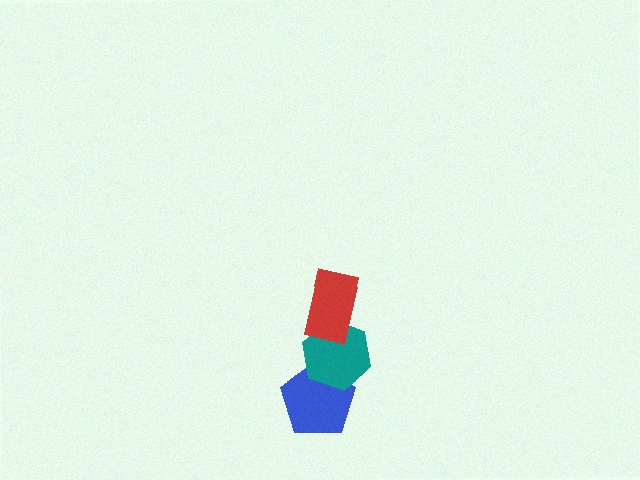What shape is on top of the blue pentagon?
The teal hexagon is on top of the blue pentagon.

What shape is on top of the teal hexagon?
The red rectangle is on top of the teal hexagon.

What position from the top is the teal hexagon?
The teal hexagon is 2nd from the top.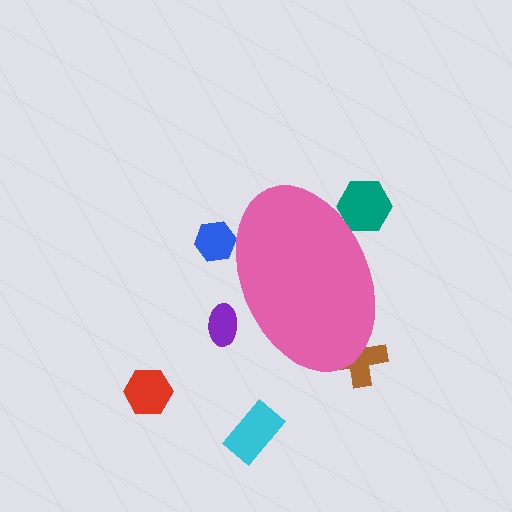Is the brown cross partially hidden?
Yes, the brown cross is partially hidden behind the pink ellipse.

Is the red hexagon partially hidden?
No, the red hexagon is fully visible.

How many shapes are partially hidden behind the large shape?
4 shapes are partially hidden.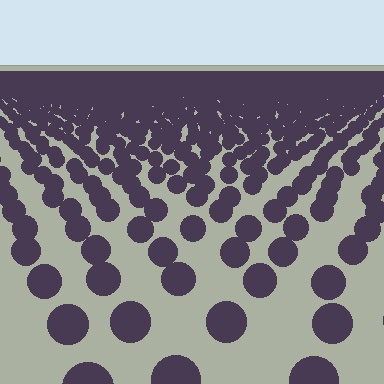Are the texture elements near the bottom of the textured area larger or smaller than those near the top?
Larger. Near the bottom, elements are closer to the viewer and appear at a bigger on-screen size.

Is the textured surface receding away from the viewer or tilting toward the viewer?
The surface is receding away from the viewer. Texture elements get smaller and denser toward the top.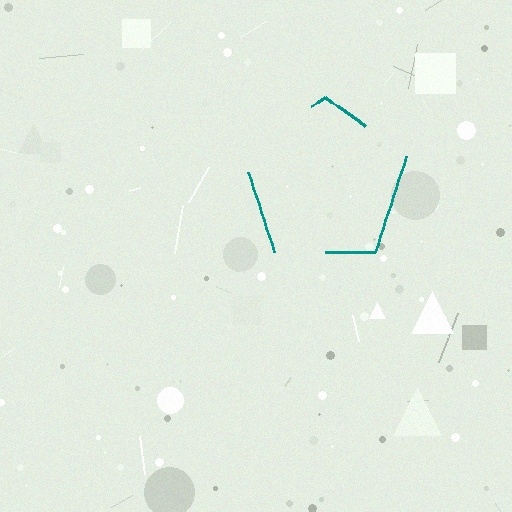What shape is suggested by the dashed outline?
The dashed outline suggests a pentagon.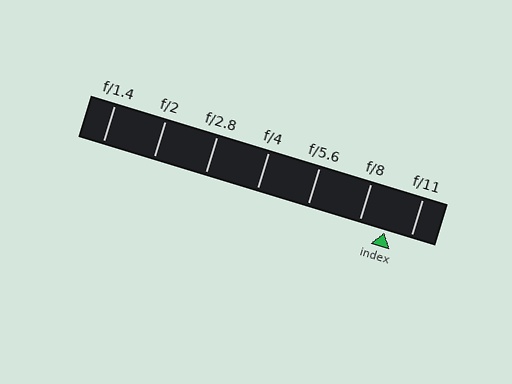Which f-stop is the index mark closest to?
The index mark is closest to f/11.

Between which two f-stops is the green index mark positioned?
The index mark is between f/8 and f/11.